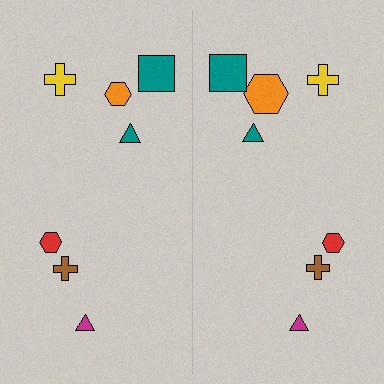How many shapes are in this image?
There are 14 shapes in this image.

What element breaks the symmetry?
The orange hexagon on the right side has a different size than its mirror counterpart.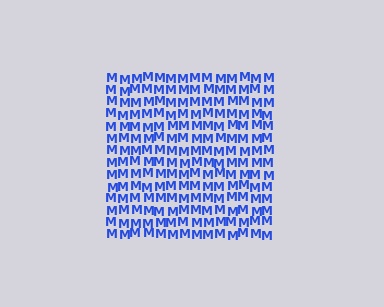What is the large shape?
The large shape is a square.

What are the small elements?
The small elements are letter M's.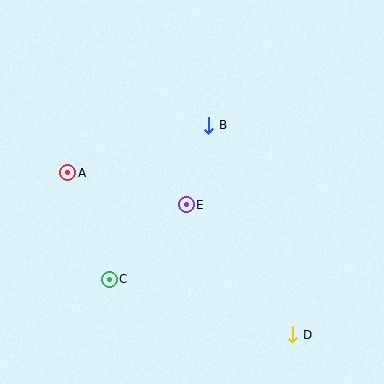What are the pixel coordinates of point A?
Point A is at (68, 173).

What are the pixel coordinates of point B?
Point B is at (209, 125).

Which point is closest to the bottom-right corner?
Point D is closest to the bottom-right corner.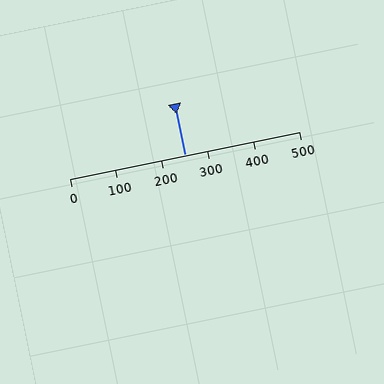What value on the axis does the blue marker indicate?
The marker indicates approximately 250.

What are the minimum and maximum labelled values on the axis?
The axis runs from 0 to 500.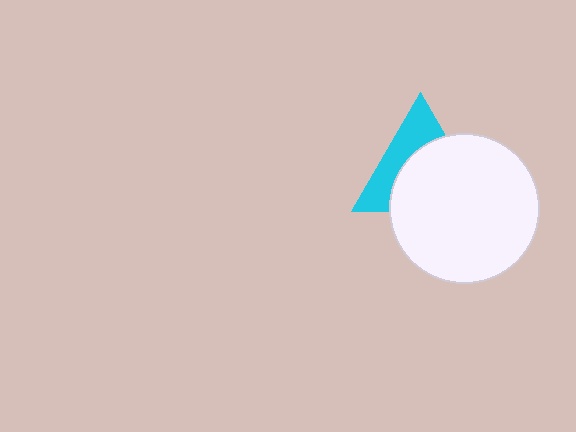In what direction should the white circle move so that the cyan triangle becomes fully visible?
The white circle should move down. That is the shortest direction to clear the overlap and leave the cyan triangle fully visible.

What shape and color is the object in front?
The object in front is a white circle.